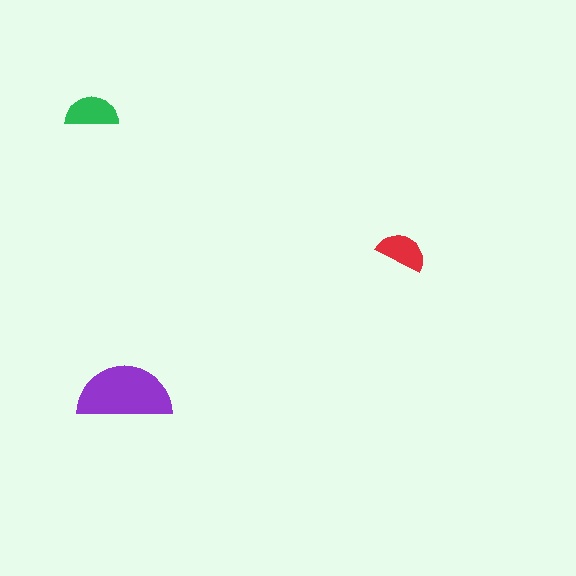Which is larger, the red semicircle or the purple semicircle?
The purple one.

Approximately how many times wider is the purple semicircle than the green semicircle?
About 2 times wider.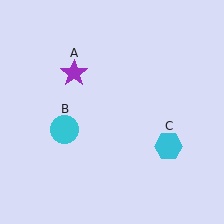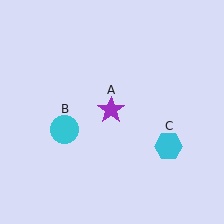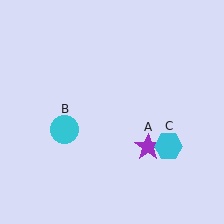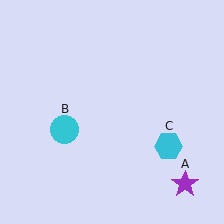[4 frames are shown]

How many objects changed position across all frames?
1 object changed position: purple star (object A).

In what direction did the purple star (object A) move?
The purple star (object A) moved down and to the right.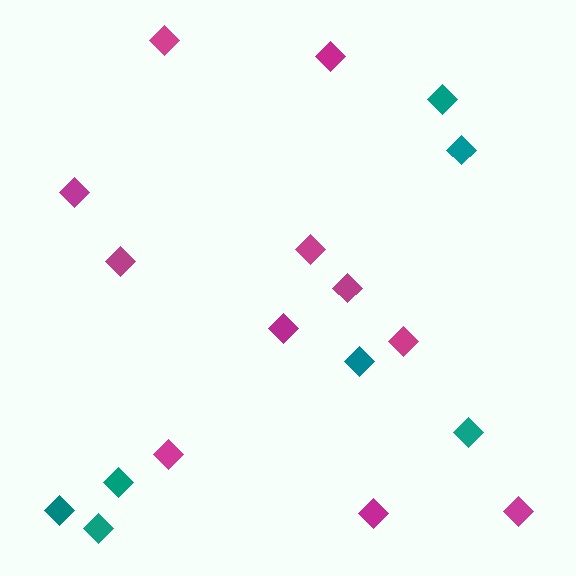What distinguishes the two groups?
There are 2 groups: one group of magenta diamonds (11) and one group of teal diamonds (7).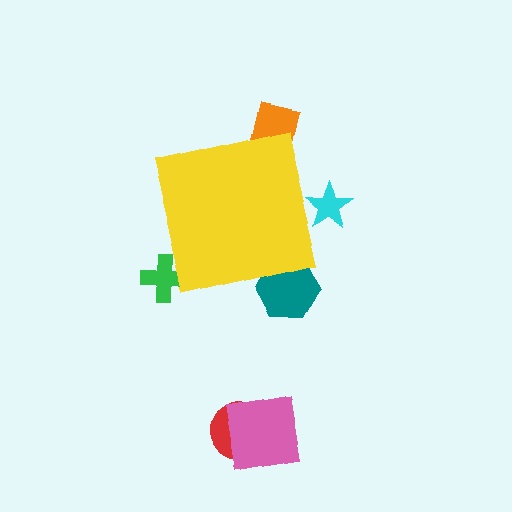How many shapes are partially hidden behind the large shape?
4 shapes are partially hidden.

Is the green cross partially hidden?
Yes, the green cross is partially hidden behind the yellow square.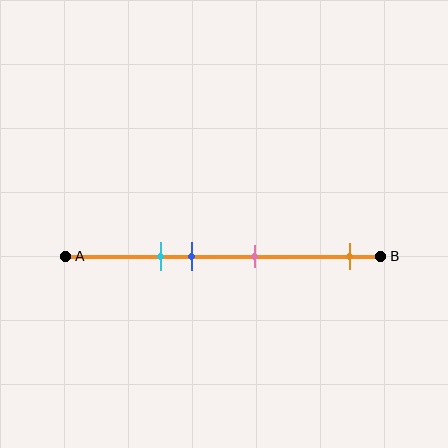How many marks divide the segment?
There are 4 marks dividing the segment.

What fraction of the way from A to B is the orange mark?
The orange mark is approximately 90% (0.9) of the way from A to B.